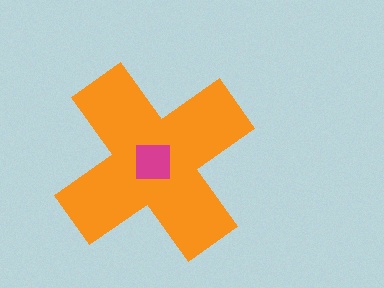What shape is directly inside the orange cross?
The magenta square.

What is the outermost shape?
The orange cross.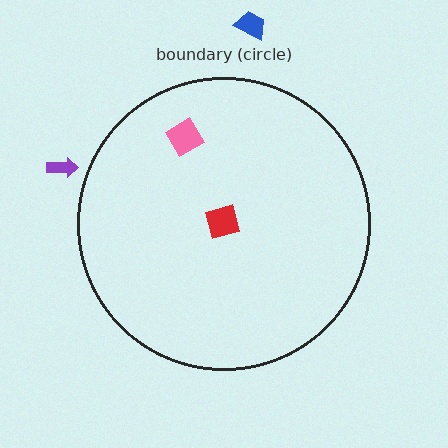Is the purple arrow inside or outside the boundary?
Outside.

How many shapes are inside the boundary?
2 inside, 2 outside.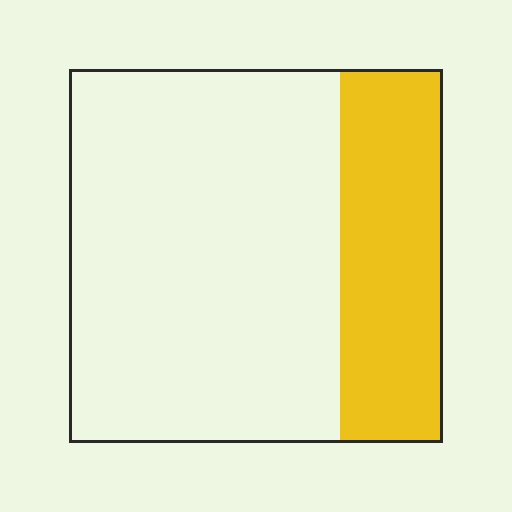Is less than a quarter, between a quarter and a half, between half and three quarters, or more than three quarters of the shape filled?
Between a quarter and a half.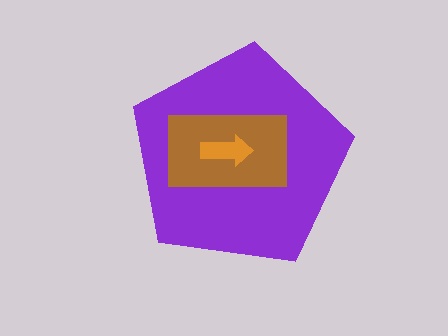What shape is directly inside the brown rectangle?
The orange arrow.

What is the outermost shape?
The purple pentagon.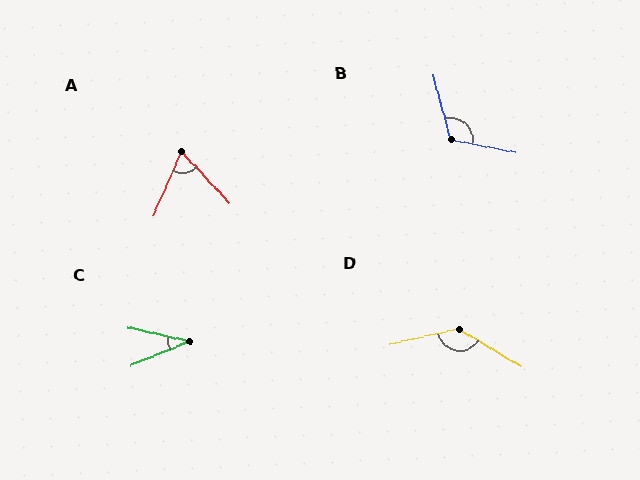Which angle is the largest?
D, at approximately 136 degrees.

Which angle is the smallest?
C, at approximately 35 degrees.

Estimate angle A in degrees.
Approximately 67 degrees.